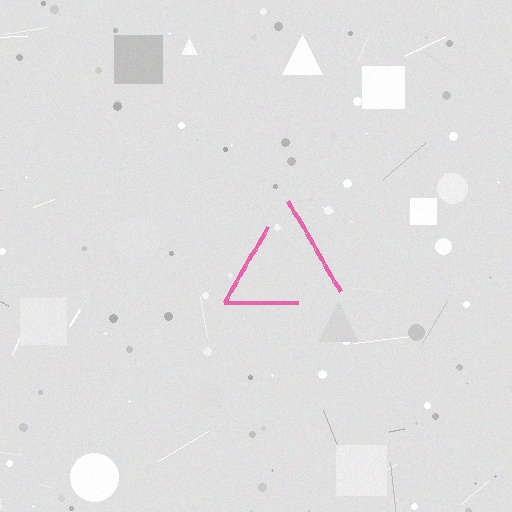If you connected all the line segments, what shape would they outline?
They would outline a triangle.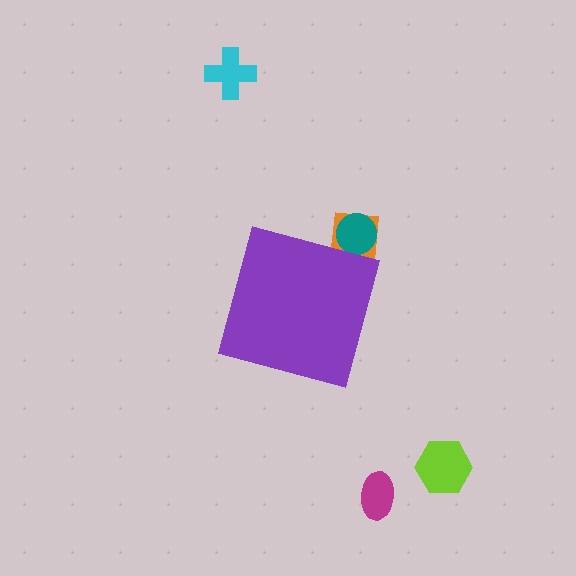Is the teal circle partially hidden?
Yes, the teal circle is partially hidden behind the purple diamond.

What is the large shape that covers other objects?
A purple diamond.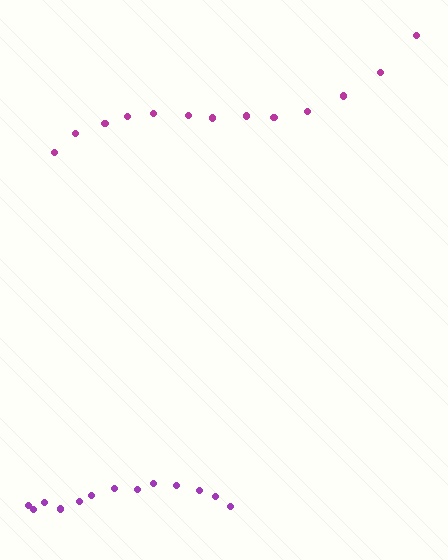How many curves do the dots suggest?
There are 2 distinct paths.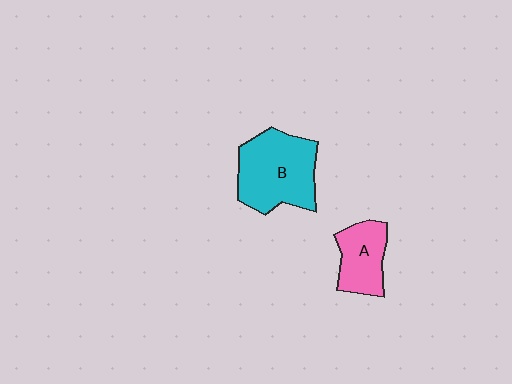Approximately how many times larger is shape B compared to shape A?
Approximately 1.7 times.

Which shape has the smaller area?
Shape A (pink).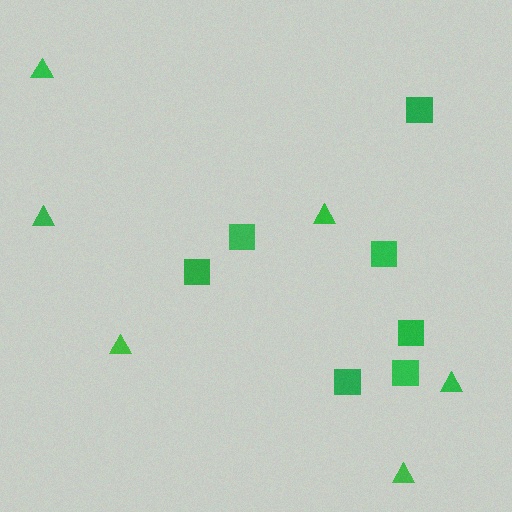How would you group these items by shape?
There are 2 groups: one group of squares (7) and one group of triangles (6).